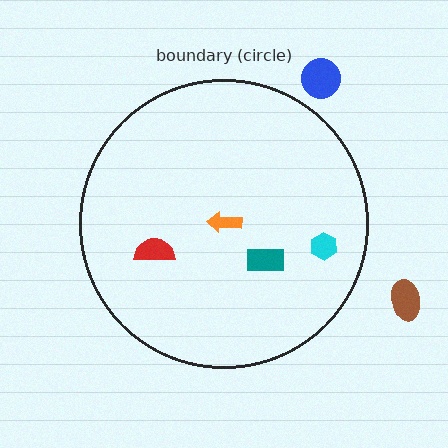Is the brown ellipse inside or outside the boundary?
Outside.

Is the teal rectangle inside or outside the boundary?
Inside.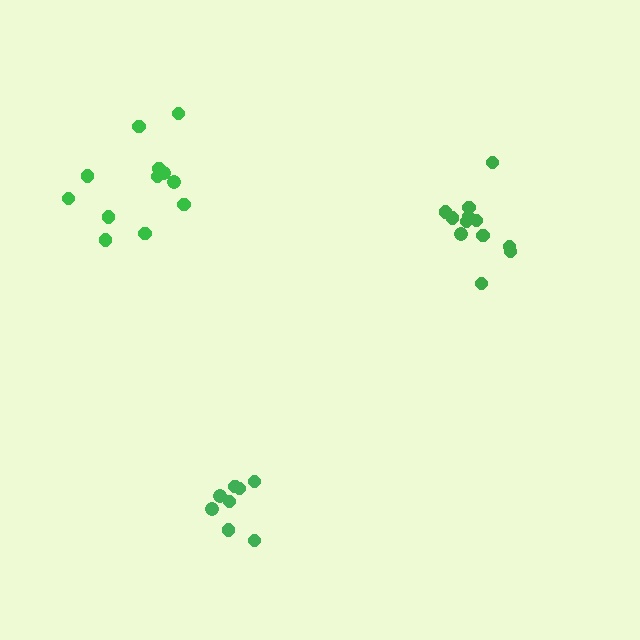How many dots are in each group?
Group 1: 12 dots, Group 2: 12 dots, Group 3: 8 dots (32 total).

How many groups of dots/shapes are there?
There are 3 groups.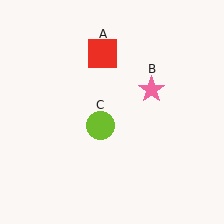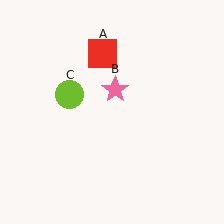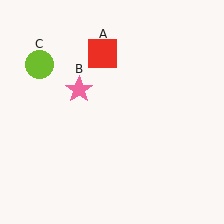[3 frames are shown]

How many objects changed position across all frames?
2 objects changed position: pink star (object B), lime circle (object C).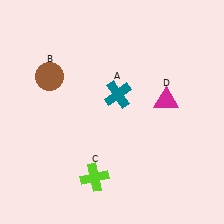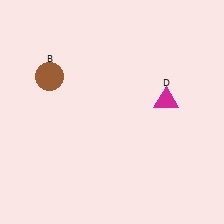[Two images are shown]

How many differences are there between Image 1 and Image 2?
There are 2 differences between the two images.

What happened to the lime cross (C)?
The lime cross (C) was removed in Image 2. It was in the bottom-left area of Image 1.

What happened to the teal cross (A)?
The teal cross (A) was removed in Image 2. It was in the top-right area of Image 1.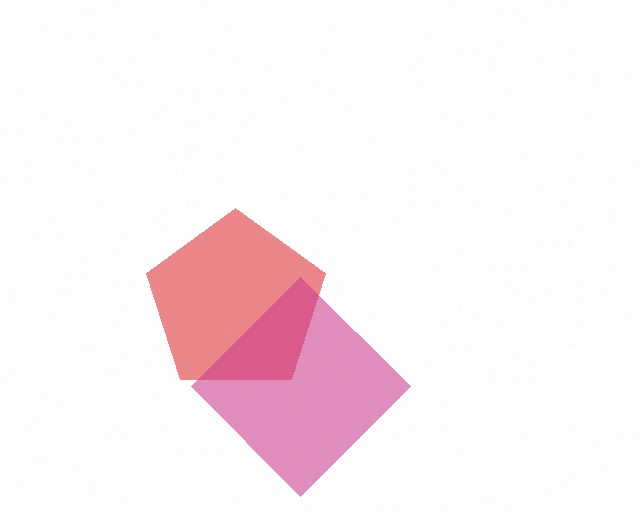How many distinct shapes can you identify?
There are 2 distinct shapes: a red pentagon, a magenta diamond.